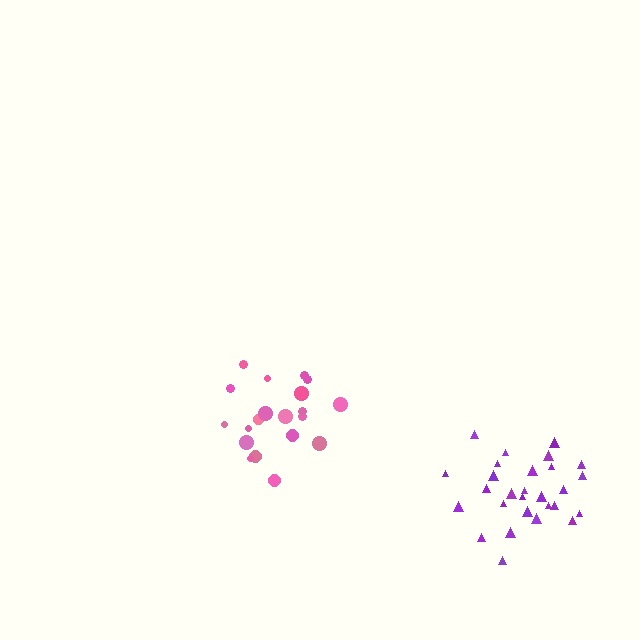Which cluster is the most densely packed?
Pink.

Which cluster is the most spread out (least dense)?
Purple.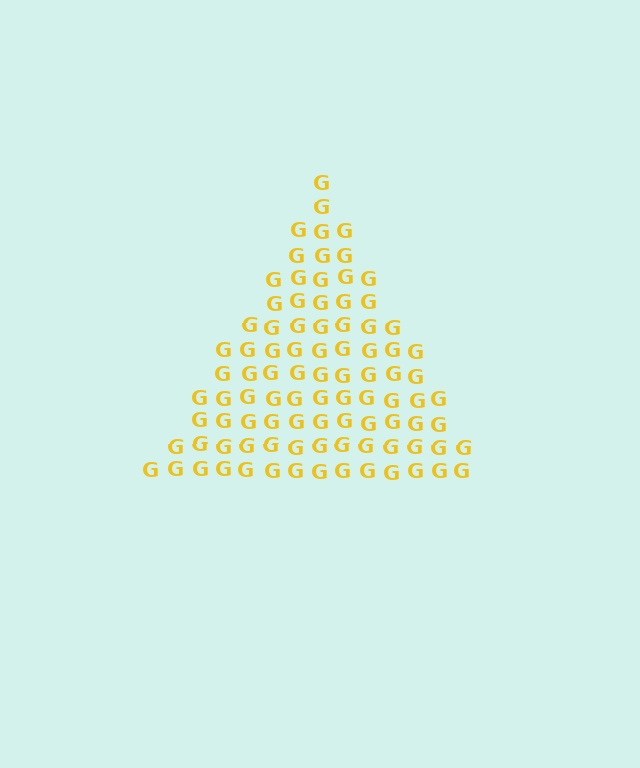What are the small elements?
The small elements are letter G's.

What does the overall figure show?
The overall figure shows a triangle.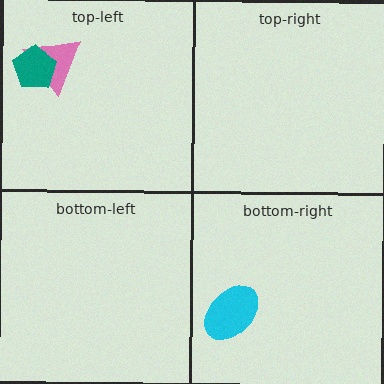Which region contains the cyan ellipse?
The bottom-right region.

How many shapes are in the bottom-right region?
1.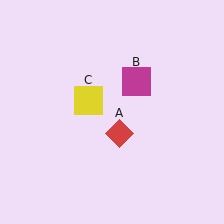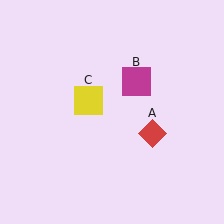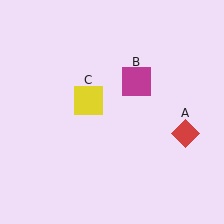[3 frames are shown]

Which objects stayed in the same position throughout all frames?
Magenta square (object B) and yellow square (object C) remained stationary.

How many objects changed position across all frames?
1 object changed position: red diamond (object A).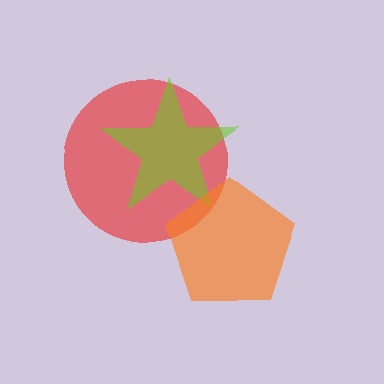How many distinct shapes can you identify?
There are 3 distinct shapes: a red circle, a lime star, an orange pentagon.